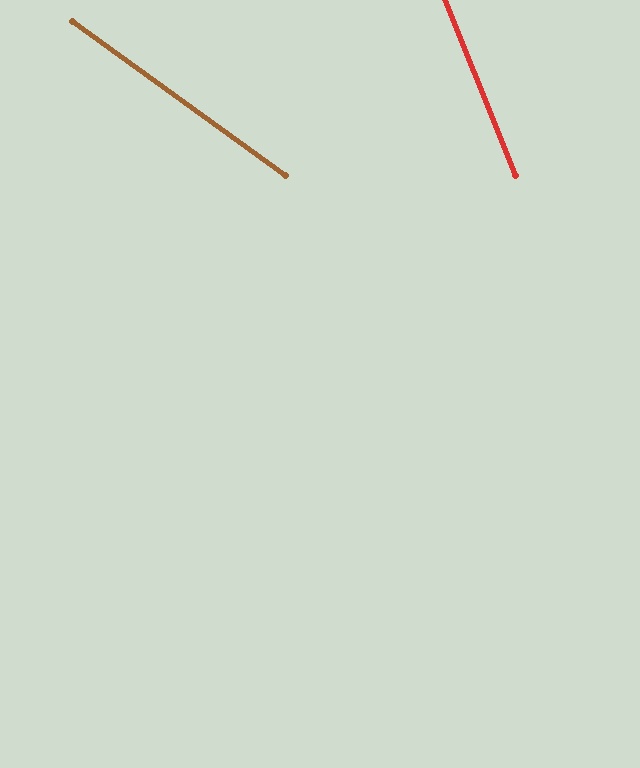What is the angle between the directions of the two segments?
Approximately 32 degrees.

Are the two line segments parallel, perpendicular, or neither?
Neither parallel nor perpendicular — they differ by about 32°.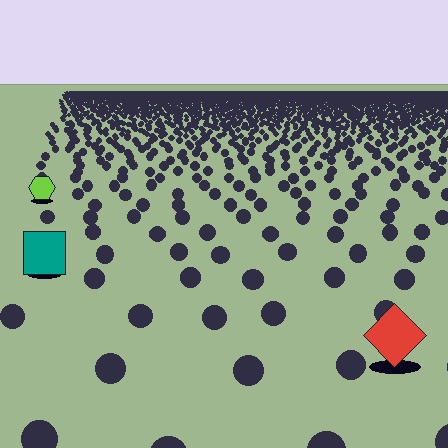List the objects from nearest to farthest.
From nearest to farthest: the red diamond, the teal square, the lime hexagon.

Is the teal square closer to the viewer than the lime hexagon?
Yes. The teal square is closer — you can tell from the texture gradient: the ground texture is coarser near it.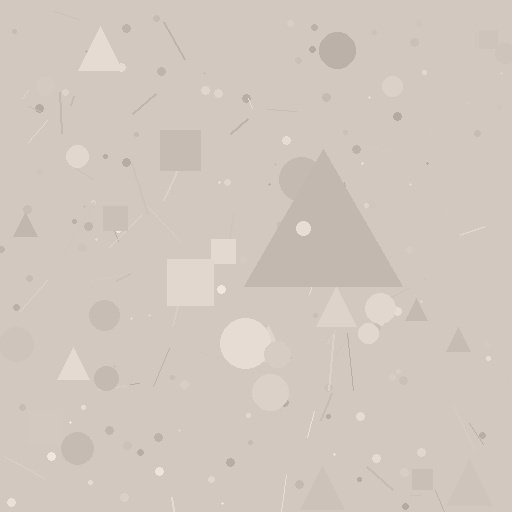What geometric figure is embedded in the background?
A triangle is embedded in the background.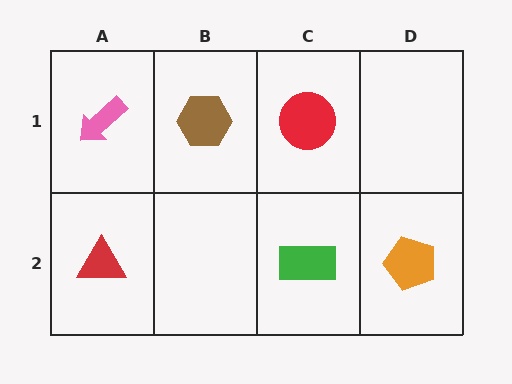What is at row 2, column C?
A green rectangle.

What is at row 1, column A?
A pink arrow.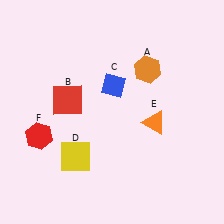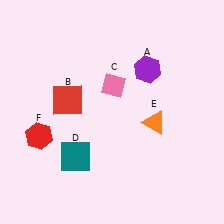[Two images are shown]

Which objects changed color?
A changed from orange to purple. C changed from blue to pink. D changed from yellow to teal.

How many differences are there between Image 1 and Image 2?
There are 3 differences between the two images.